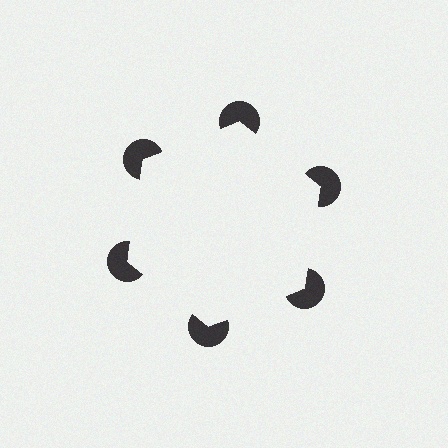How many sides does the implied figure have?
6 sides.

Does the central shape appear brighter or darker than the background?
It typically appears slightly brighter than the background, even though no actual brightness change is drawn.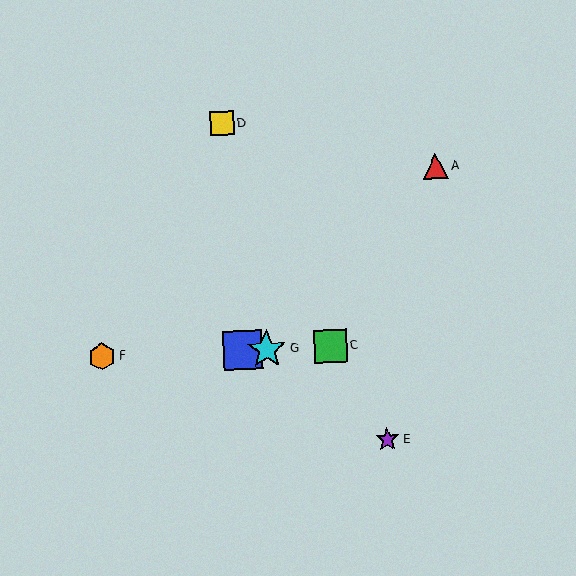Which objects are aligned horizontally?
Objects B, C, F, G are aligned horizontally.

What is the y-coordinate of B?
Object B is at y≈350.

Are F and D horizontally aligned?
No, F is at y≈357 and D is at y≈124.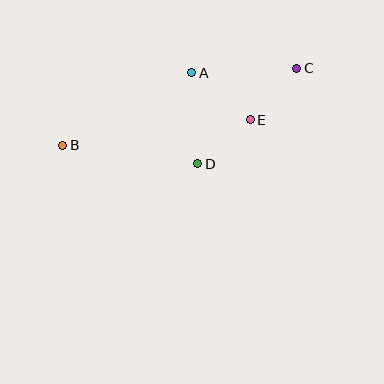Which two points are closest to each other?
Points D and E are closest to each other.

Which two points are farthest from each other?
Points B and C are farthest from each other.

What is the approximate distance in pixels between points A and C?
The distance between A and C is approximately 105 pixels.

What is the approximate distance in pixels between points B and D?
The distance between B and D is approximately 136 pixels.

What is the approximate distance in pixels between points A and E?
The distance between A and E is approximately 75 pixels.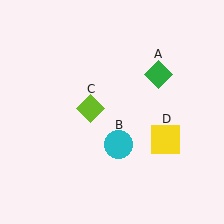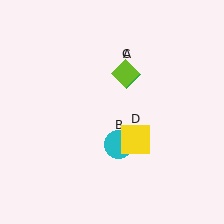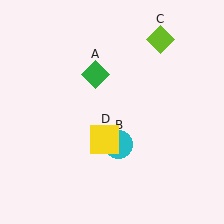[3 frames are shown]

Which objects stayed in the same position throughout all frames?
Cyan circle (object B) remained stationary.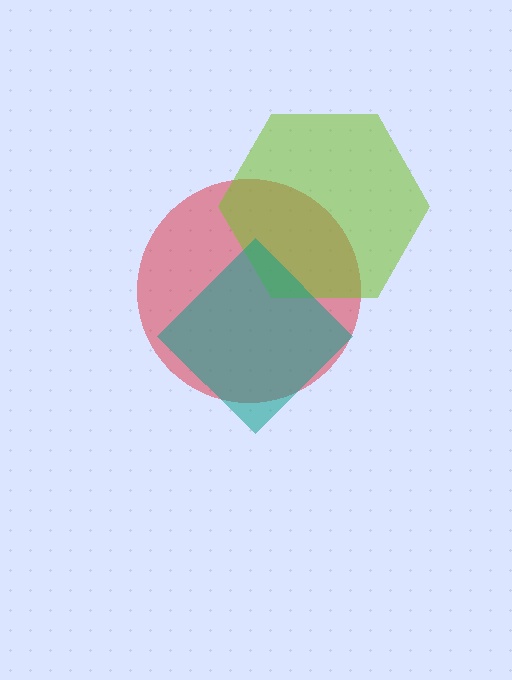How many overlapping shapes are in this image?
There are 3 overlapping shapes in the image.